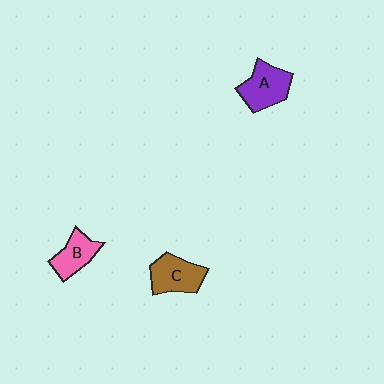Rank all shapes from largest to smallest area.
From largest to smallest: A (purple), C (brown), B (pink).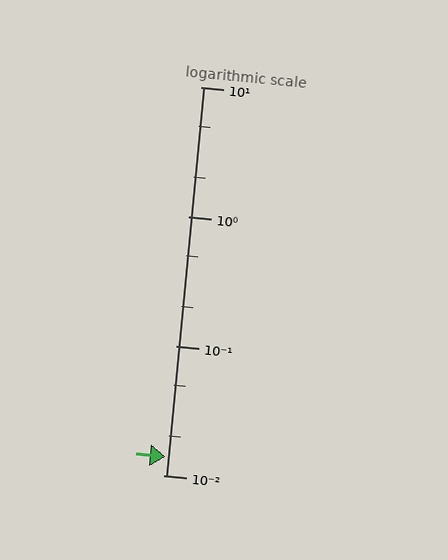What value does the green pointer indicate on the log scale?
The pointer indicates approximately 0.014.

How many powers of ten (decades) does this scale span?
The scale spans 3 decades, from 0.01 to 10.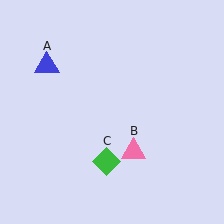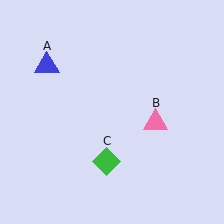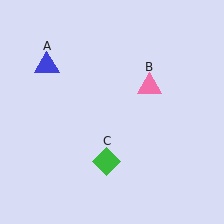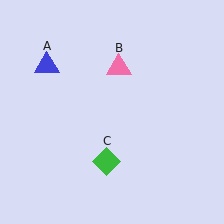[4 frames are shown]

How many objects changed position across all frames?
1 object changed position: pink triangle (object B).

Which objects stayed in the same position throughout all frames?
Blue triangle (object A) and green diamond (object C) remained stationary.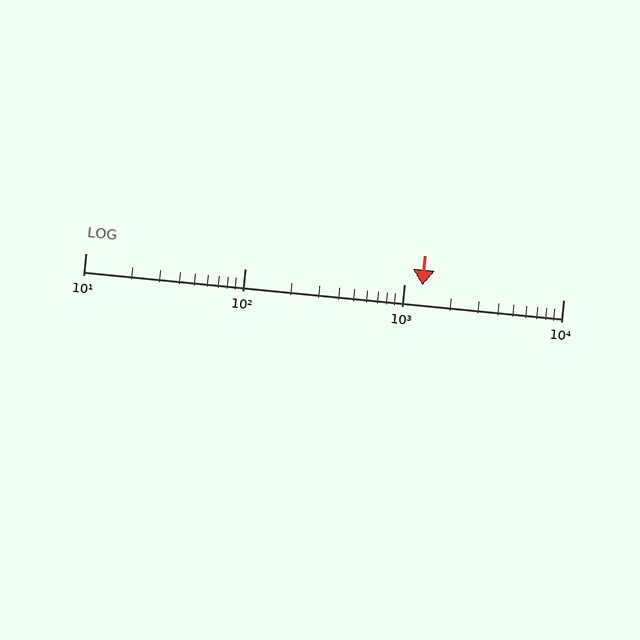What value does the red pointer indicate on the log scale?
The pointer indicates approximately 1300.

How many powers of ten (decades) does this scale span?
The scale spans 3 decades, from 10 to 10000.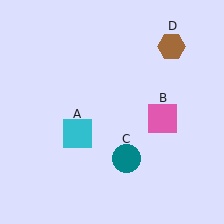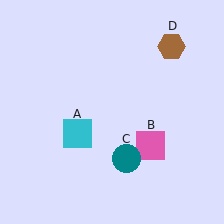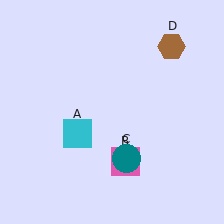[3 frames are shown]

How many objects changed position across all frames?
1 object changed position: pink square (object B).